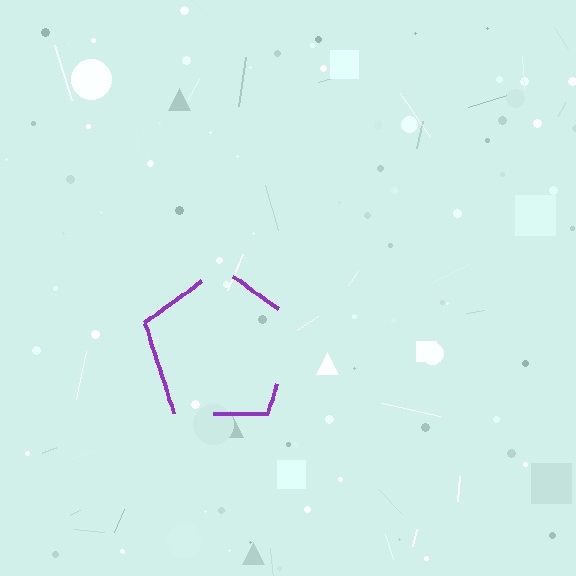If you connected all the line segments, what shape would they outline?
They would outline a pentagon.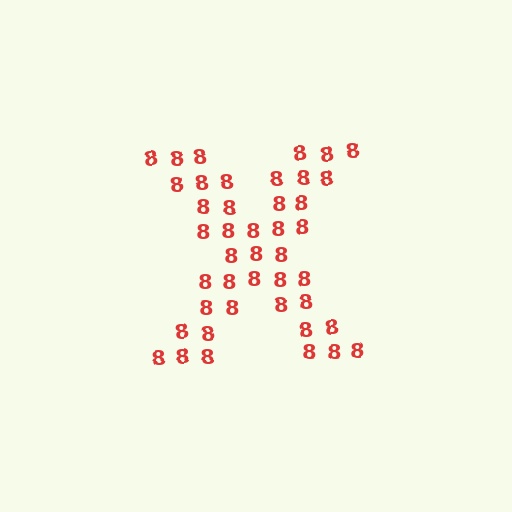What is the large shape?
The large shape is the letter X.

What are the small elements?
The small elements are digit 8's.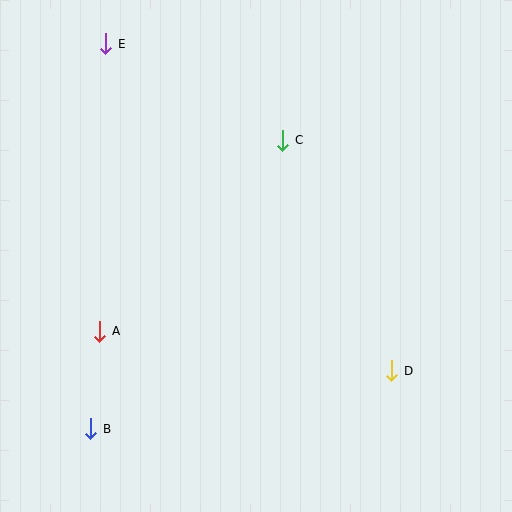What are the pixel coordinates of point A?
Point A is at (100, 331).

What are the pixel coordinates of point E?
Point E is at (106, 44).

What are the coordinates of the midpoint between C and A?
The midpoint between C and A is at (191, 236).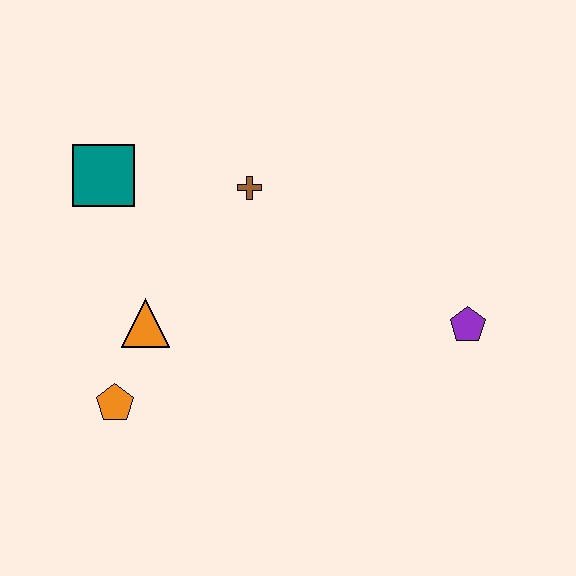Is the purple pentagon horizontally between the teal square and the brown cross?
No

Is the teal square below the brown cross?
No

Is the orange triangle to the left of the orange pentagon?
No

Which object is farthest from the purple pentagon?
The teal square is farthest from the purple pentagon.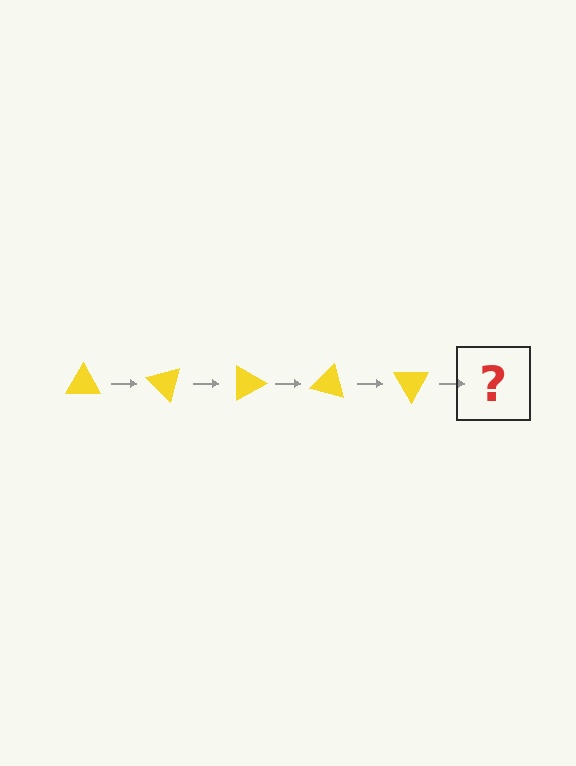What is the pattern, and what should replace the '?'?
The pattern is that the triangle rotates 45 degrees each step. The '?' should be a yellow triangle rotated 225 degrees.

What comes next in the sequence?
The next element should be a yellow triangle rotated 225 degrees.